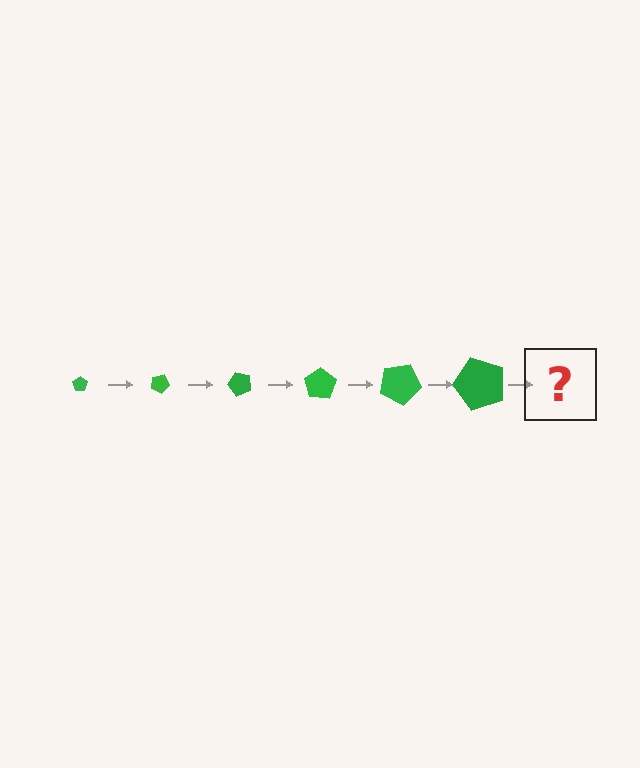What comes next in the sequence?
The next element should be a pentagon, larger than the previous one and rotated 150 degrees from the start.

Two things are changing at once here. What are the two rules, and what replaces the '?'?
The two rules are that the pentagon grows larger each step and it rotates 25 degrees each step. The '?' should be a pentagon, larger than the previous one and rotated 150 degrees from the start.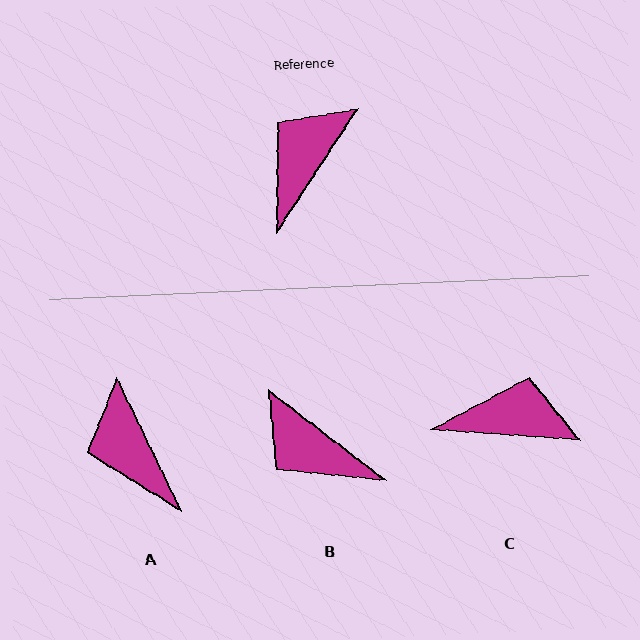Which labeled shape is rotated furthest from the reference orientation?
B, about 85 degrees away.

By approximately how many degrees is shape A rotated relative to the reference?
Approximately 59 degrees counter-clockwise.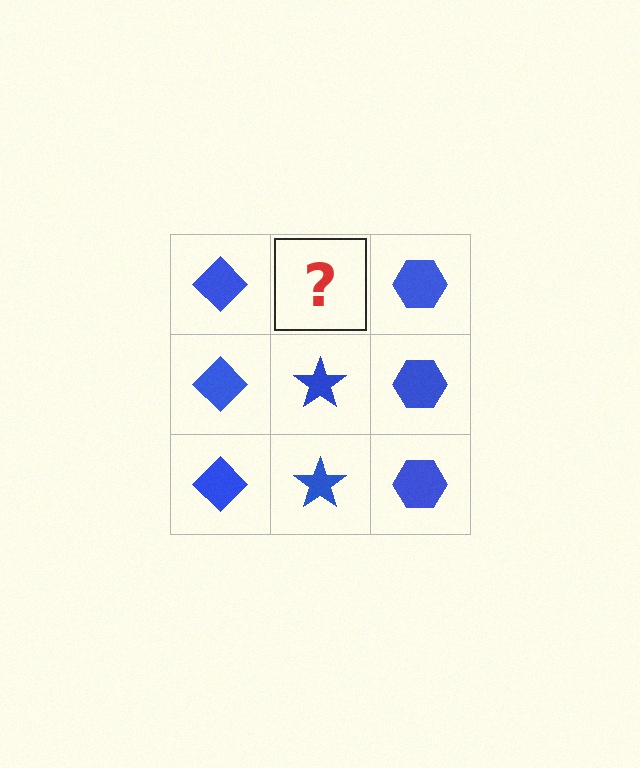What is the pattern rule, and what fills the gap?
The rule is that each column has a consistent shape. The gap should be filled with a blue star.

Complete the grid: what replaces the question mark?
The question mark should be replaced with a blue star.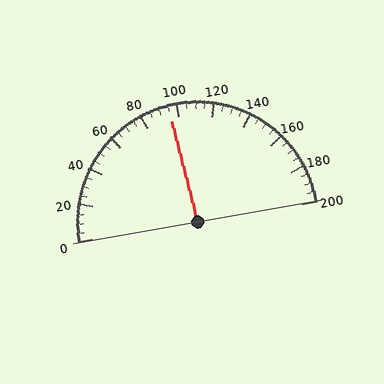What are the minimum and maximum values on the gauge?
The gauge ranges from 0 to 200.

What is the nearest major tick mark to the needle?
The nearest major tick mark is 100.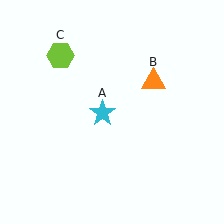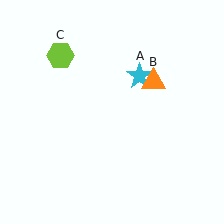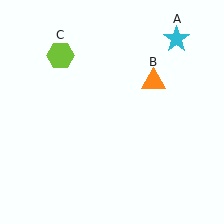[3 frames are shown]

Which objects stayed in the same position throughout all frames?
Orange triangle (object B) and lime hexagon (object C) remained stationary.